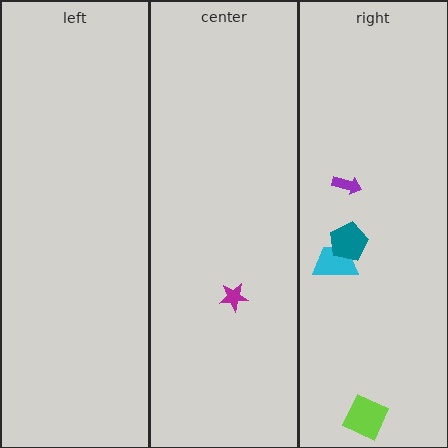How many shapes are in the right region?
4.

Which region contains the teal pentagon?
The right region.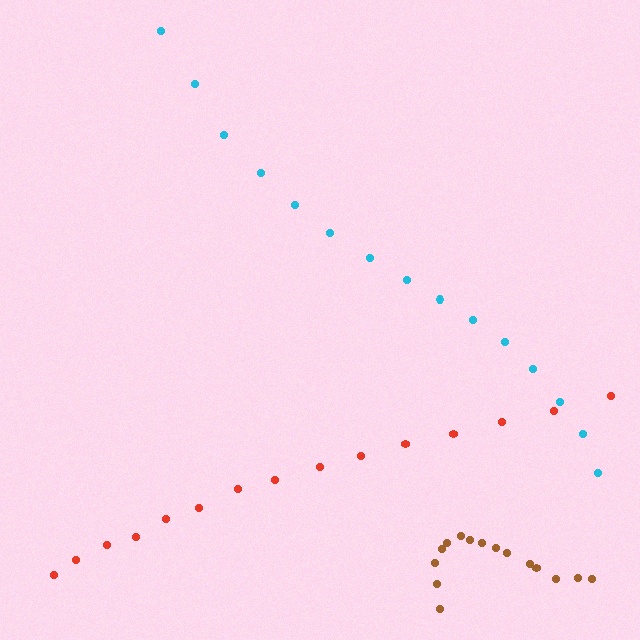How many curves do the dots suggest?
There are 3 distinct paths.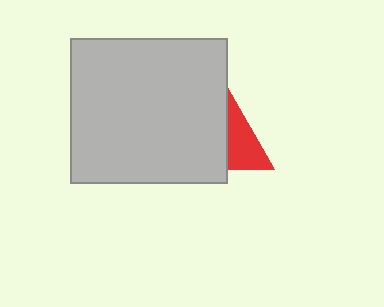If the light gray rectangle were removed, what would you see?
You would see the complete red triangle.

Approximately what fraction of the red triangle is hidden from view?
Roughly 57% of the red triangle is hidden behind the light gray rectangle.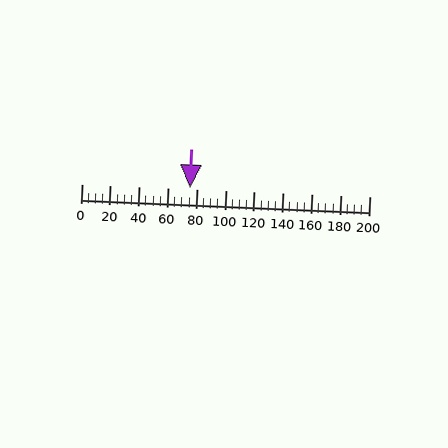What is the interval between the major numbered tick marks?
The major tick marks are spaced 20 units apart.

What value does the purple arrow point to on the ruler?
The purple arrow points to approximately 75.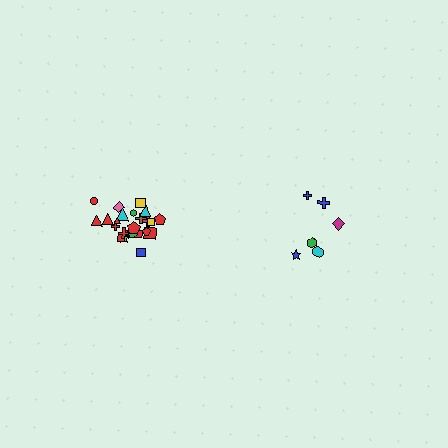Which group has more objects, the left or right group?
The left group.